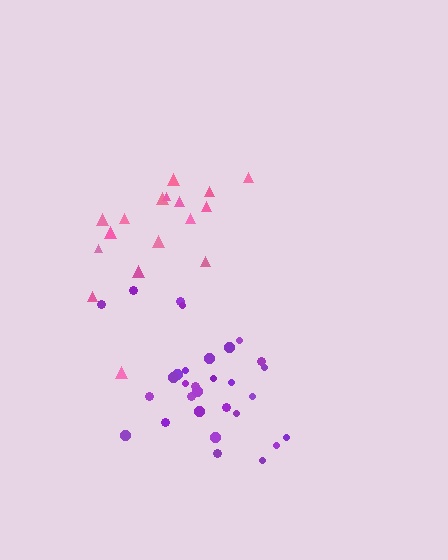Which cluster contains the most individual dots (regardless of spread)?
Purple (30).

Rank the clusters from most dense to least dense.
purple, pink.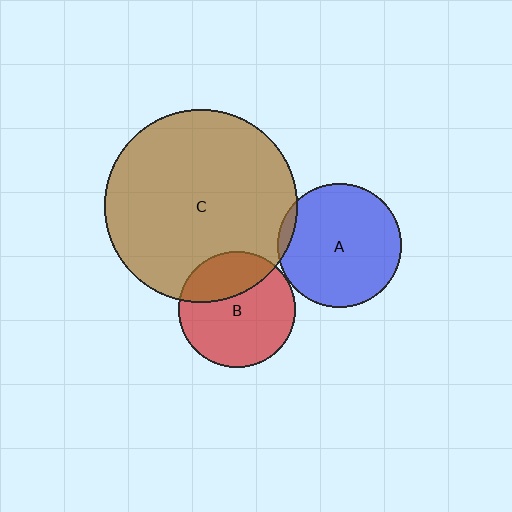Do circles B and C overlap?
Yes.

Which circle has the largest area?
Circle C (brown).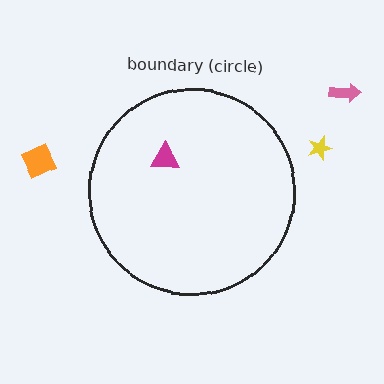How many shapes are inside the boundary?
1 inside, 3 outside.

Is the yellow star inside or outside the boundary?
Outside.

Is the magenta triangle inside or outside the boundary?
Inside.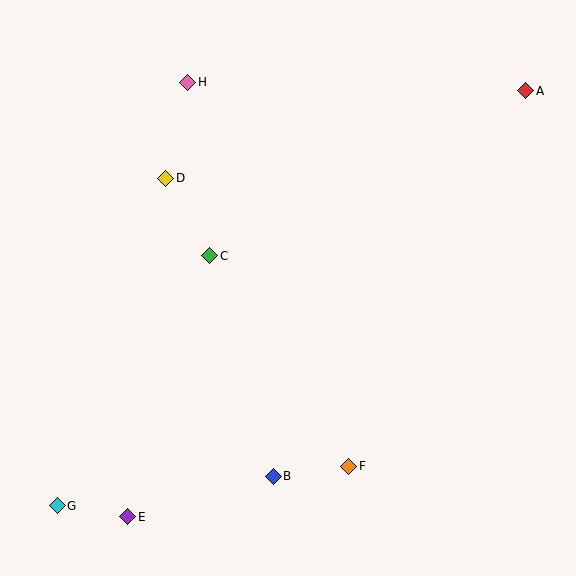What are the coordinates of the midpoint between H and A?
The midpoint between H and A is at (357, 87).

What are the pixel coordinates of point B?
Point B is at (273, 476).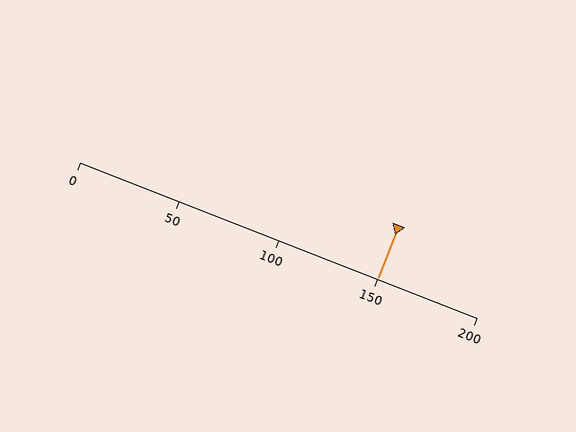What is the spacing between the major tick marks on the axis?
The major ticks are spaced 50 apart.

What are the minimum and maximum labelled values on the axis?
The axis runs from 0 to 200.